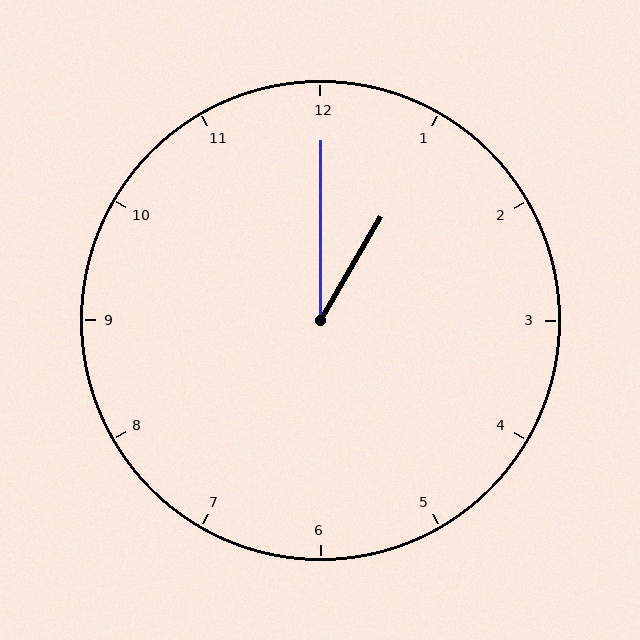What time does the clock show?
1:00.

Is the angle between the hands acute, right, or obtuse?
It is acute.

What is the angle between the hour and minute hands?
Approximately 30 degrees.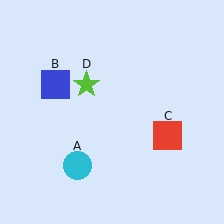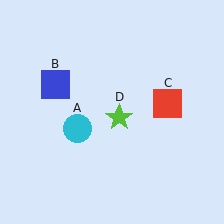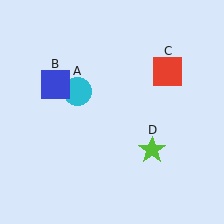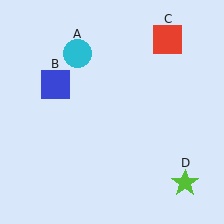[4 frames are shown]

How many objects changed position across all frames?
3 objects changed position: cyan circle (object A), red square (object C), lime star (object D).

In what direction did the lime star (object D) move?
The lime star (object D) moved down and to the right.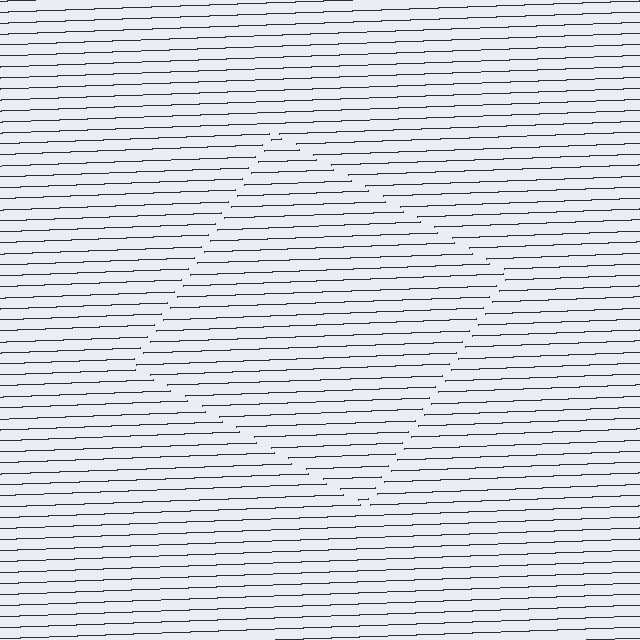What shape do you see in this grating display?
An illusory square. The interior of the shape contains the same grating, shifted by half a period — the contour is defined by the phase discontinuity where line-ends from the inner and outer gratings abut.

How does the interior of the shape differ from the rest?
The interior of the shape contains the same grating, shifted by half a period — the contour is defined by the phase discontinuity where line-ends from the inner and outer gratings abut.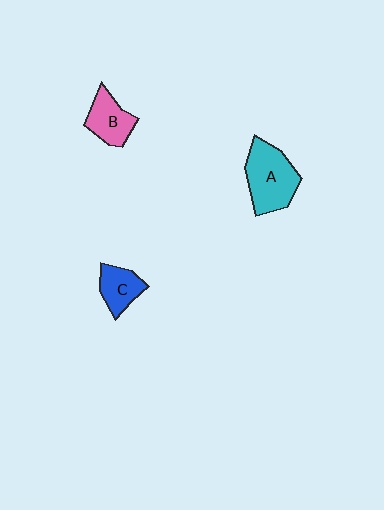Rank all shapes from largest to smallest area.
From largest to smallest: A (cyan), B (pink), C (blue).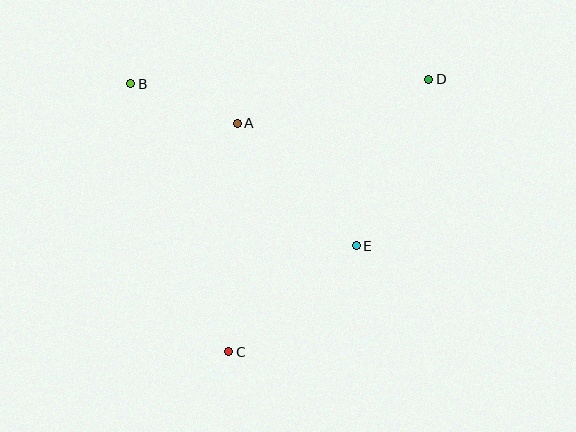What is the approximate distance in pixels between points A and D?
The distance between A and D is approximately 197 pixels.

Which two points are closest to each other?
Points A and B are closest to each other.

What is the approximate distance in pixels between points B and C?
The distance between B and C is approximately 285 pixels.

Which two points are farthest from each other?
Points C and D are farthest from each other.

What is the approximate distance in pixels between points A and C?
The distance between A and C is approximately 228 pixels.